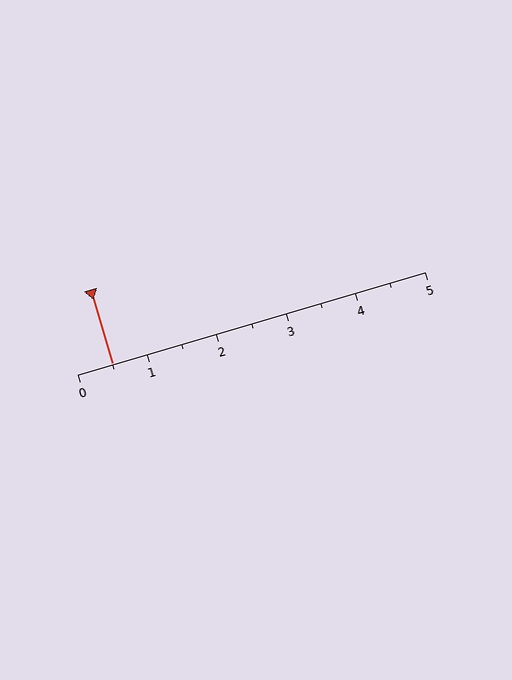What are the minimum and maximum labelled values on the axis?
The axis runs from 0 to 5.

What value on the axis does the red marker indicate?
The marker indicates approximately 0.5.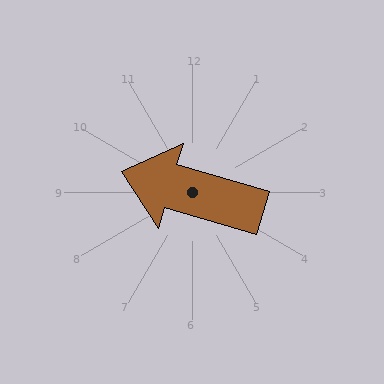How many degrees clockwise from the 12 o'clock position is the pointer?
Approximately 286 degrees.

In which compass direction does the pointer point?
West.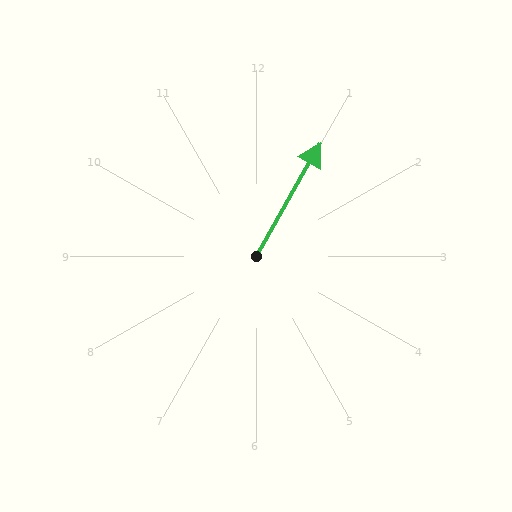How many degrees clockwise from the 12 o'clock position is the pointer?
Approximately 30 degrees.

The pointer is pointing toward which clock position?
Roughly 1 o'clock.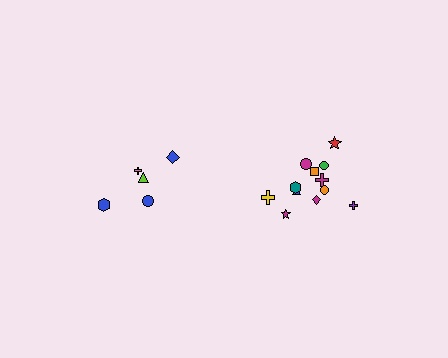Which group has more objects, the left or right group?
The right group.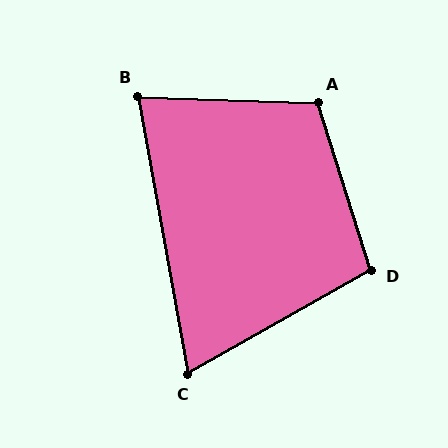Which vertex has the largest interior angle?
A, at approximately 109 degrees.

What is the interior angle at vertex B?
Approximately 78 degrees (acute).